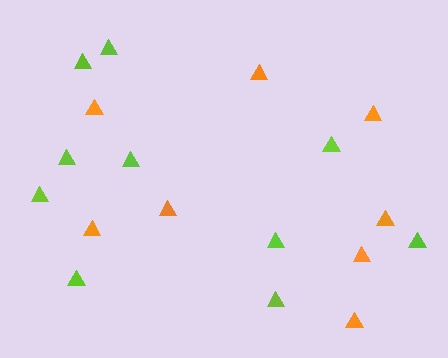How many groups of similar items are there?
There are 2 groups: one group of lime triangles (10) and one group of orange triangles (8).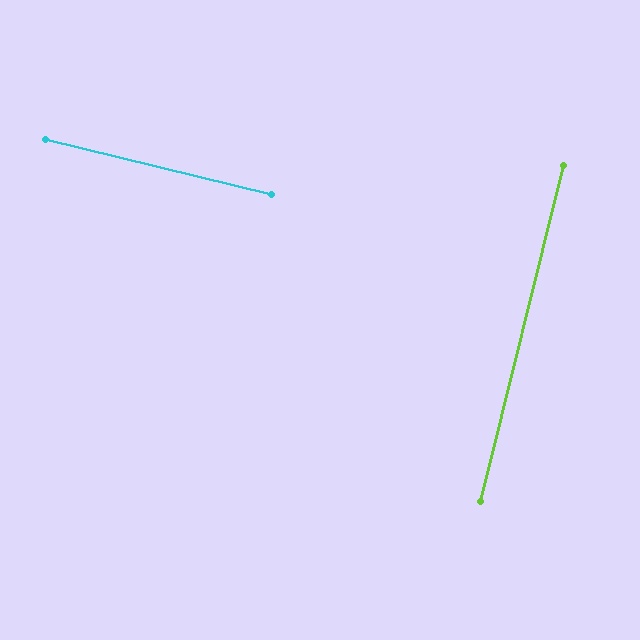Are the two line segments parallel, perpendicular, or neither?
Perpendicular — they meet at approximately 90°.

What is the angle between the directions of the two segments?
Approximately 90 degrees.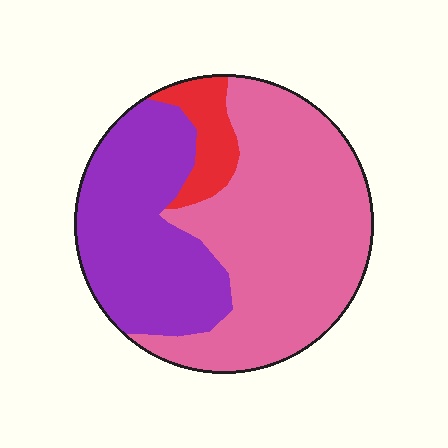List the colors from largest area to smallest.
From largest to smallest: pink, purple, red.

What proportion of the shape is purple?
Purple takes up between a quarter and a half of the shape.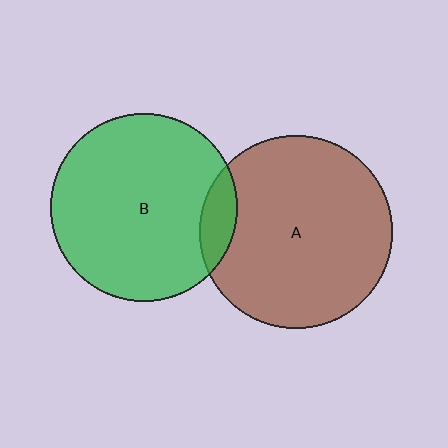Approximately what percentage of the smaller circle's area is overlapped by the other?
Approximately 10%.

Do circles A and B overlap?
Yes.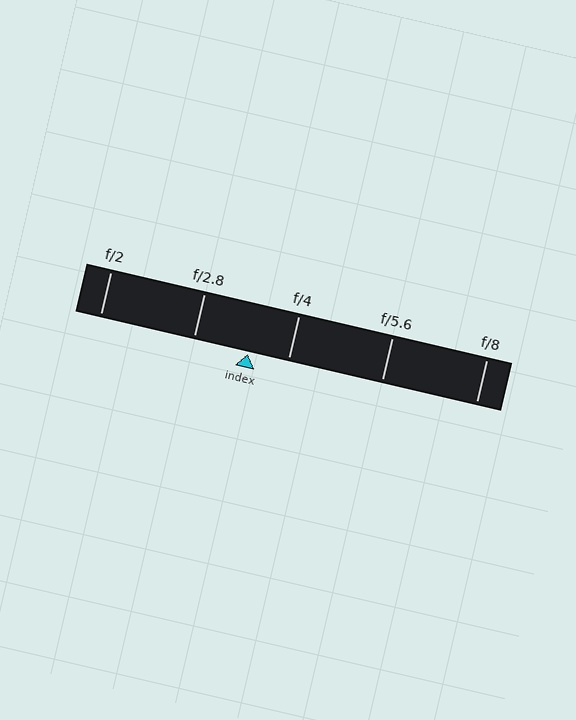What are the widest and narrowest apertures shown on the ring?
The widest aperture shown is f/2 and the narrowest is f/8.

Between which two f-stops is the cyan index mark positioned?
The index mark is between f/2.8 and f/4.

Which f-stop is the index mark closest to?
The index mark is closest to f/4.